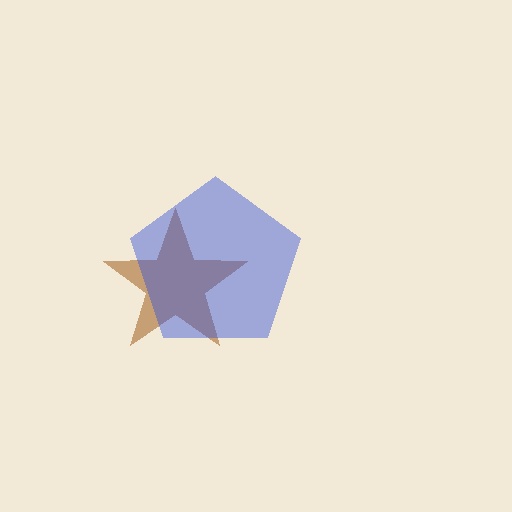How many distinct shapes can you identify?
There are 2 distinct shapes: a brown star, a blue pentagon.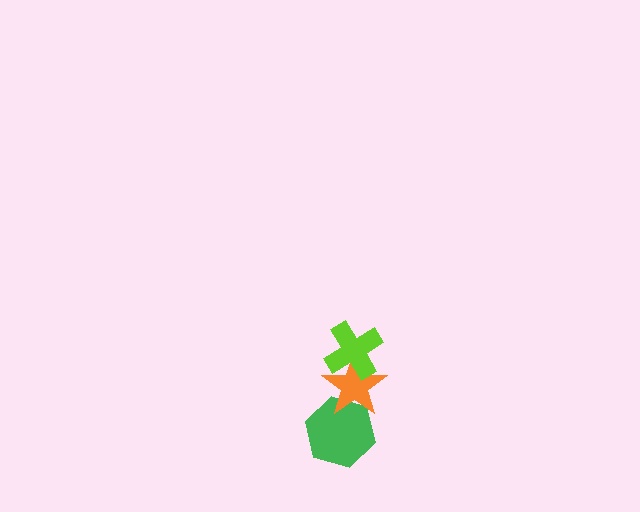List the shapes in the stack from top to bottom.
From top to bottom: the lime cross, the orange star, the green hexagon.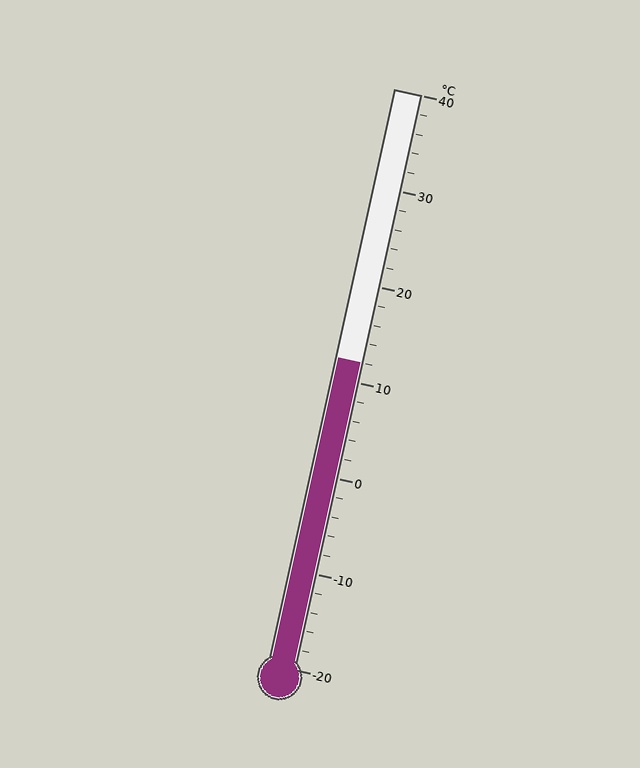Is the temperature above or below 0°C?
The temperature is above 0°C.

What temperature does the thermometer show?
The thermometer shows approximately 12°C.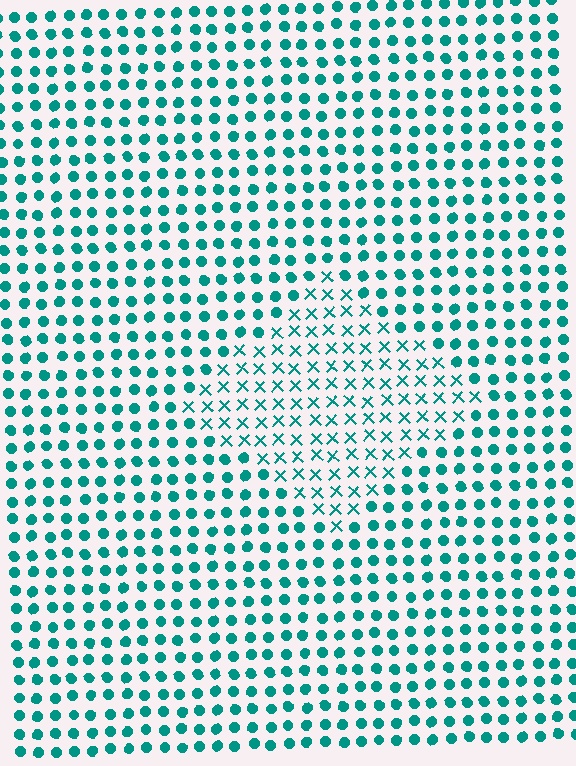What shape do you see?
I see a diamond.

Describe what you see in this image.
The image is filled with small teal elements arranged in a uniform grid. A diamond-shaped region contains X marks, while the surrounding area contains circles. The boundary is defined purely by the change in element shape.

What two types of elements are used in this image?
The image uses X marks inside the diamond region and circles outside it.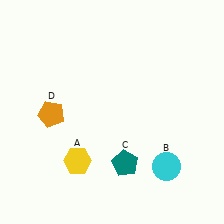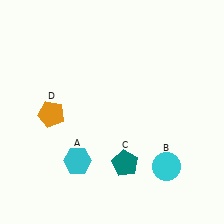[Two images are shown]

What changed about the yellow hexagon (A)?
In Image 1, A is yellow. In Image 2, it changed to cyan.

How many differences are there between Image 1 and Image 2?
There is 1 difference between the two images.